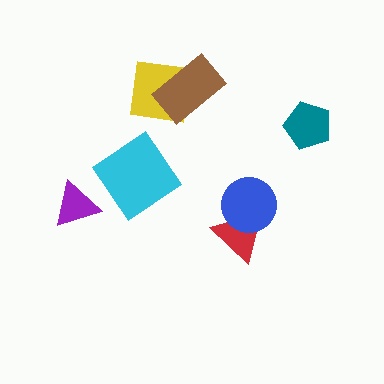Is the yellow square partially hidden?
Yes, it is partially covered by another shape.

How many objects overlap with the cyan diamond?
0 objects overlap with the cyan diamond.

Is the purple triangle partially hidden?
No, no other shape covers it.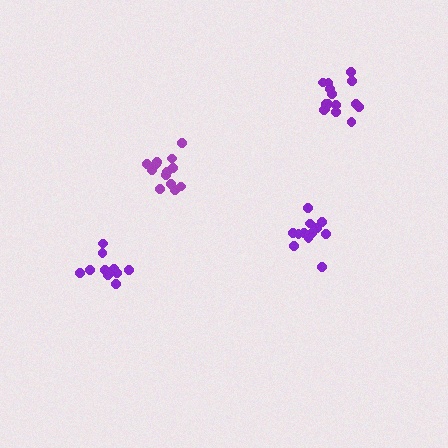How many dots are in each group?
Group 1: 11 dots, Group 2: 13 dots, Group 3: 12 dots, Group 4: 15 dots (51 total).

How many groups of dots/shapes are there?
There are 4 groups.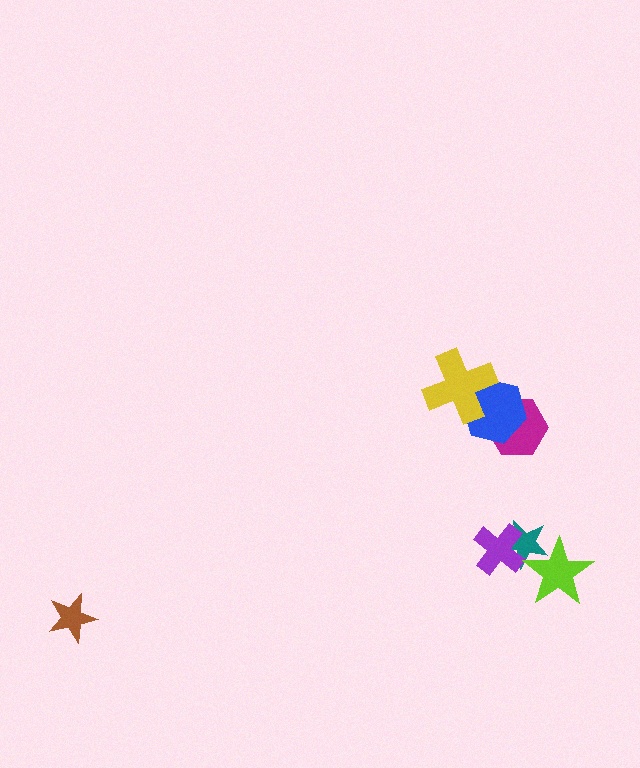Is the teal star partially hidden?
Yes, it is partially covered by another shape.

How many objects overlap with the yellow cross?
1 object overlaps with the yellow cross.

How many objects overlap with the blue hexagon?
2 objects overlap with the blue hexagon.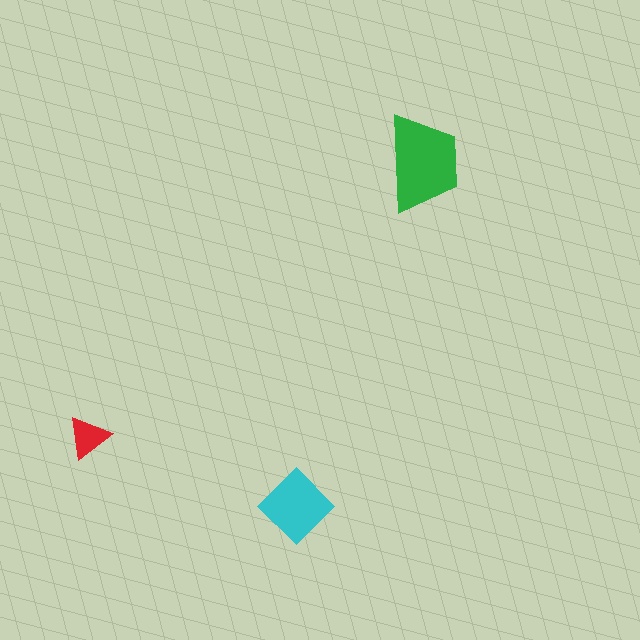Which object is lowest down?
The cyan diamond is bottommost.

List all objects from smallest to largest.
The red triangle, the cyan diamond, the green trapezoid.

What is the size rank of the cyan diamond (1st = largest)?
2nd.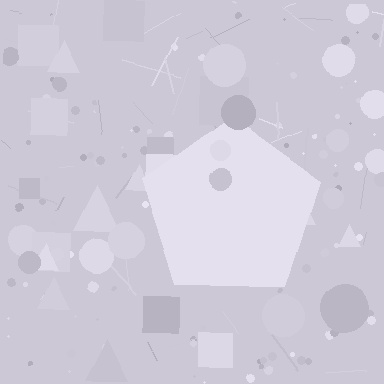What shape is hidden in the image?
A pentagon is hidden in the image.